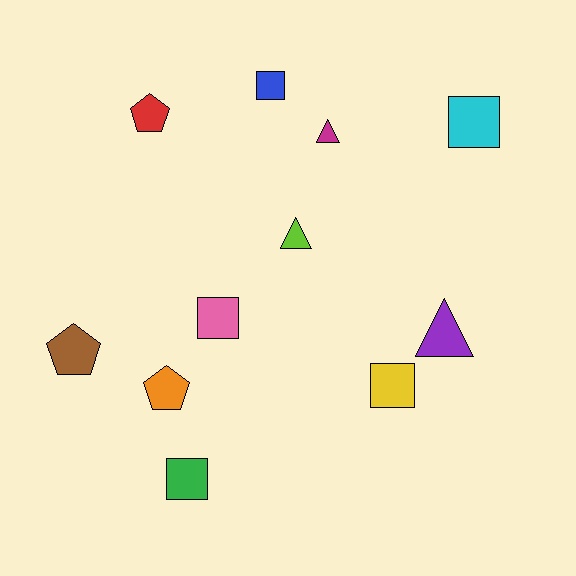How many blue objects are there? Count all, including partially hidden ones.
There is 1 blue object.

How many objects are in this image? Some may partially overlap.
There are 11 objects.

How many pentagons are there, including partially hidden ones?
There are 3 pentagons.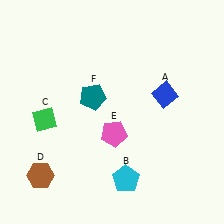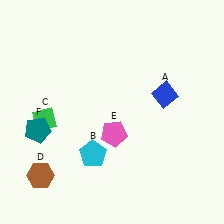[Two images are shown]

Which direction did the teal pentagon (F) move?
The teal pentagon (F) moved left.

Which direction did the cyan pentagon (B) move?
The cyan pentagon (B) moved left.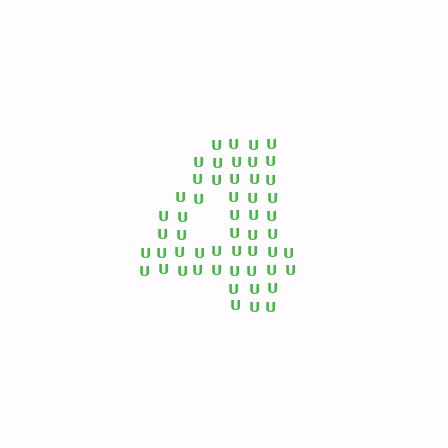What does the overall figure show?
The overall figure shows the digit 4.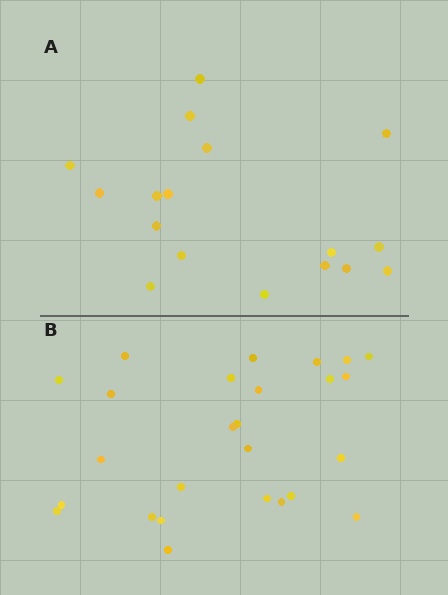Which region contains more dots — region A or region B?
Region B (the bottom region) has more dots.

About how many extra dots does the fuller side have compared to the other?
Region B has roughly 8 or so more dots than region A.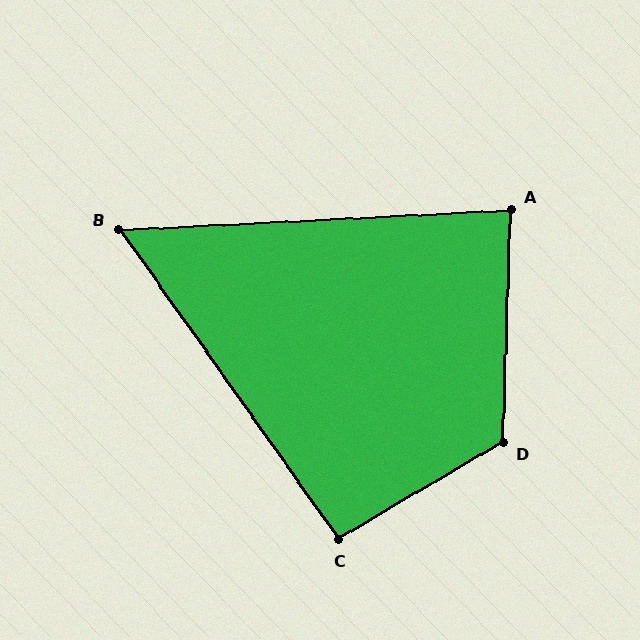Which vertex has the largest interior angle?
D, at approximately 122 degrees.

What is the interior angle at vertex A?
Approximately 85 degrees (approximately right).